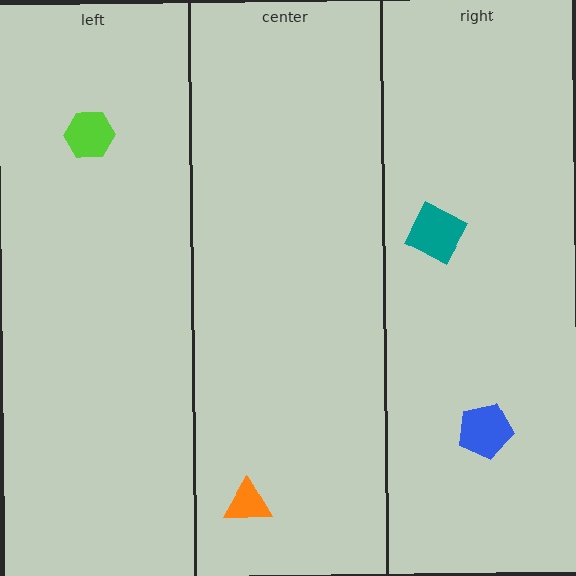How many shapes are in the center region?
1.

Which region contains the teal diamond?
The right region.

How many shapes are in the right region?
2.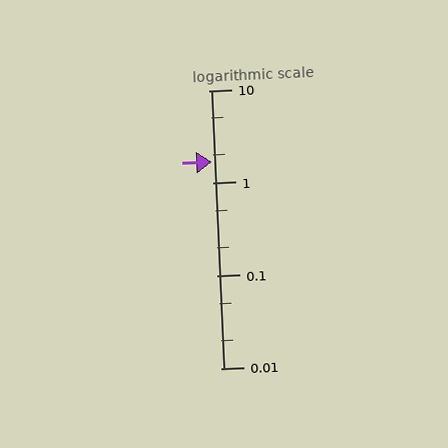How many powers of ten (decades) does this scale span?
The scale spans 3 decades, from 0.01 to 10.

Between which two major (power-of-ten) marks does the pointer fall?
The pointer is between 1 and 10.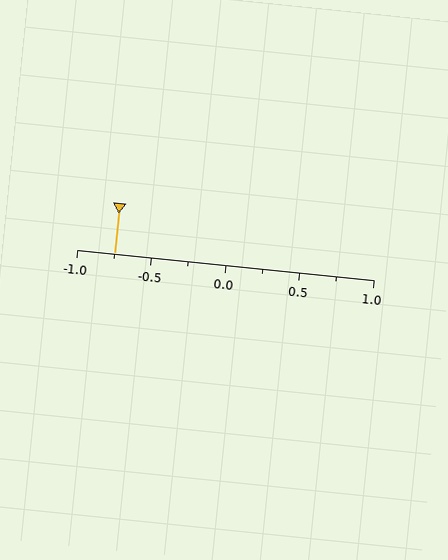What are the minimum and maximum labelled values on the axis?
The axis runs from -1.0 to 1.0.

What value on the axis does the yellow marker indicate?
The marker indicates approximately -0.75.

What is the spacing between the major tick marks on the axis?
The major ticks are spaced 0.5 apart.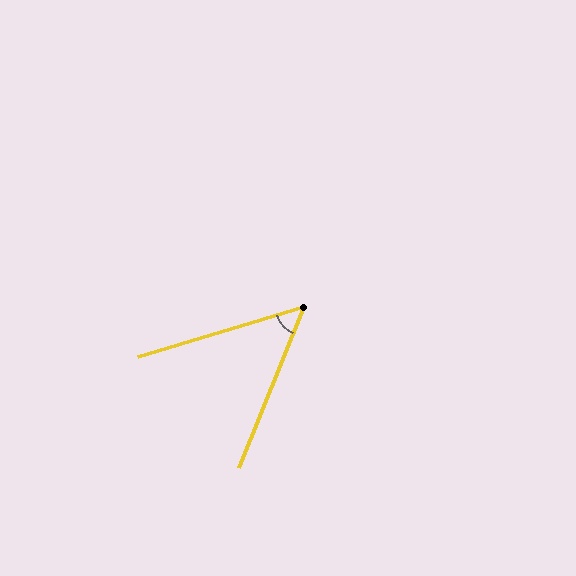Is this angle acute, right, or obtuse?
It is acute.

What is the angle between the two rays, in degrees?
Approximately 51 degrees.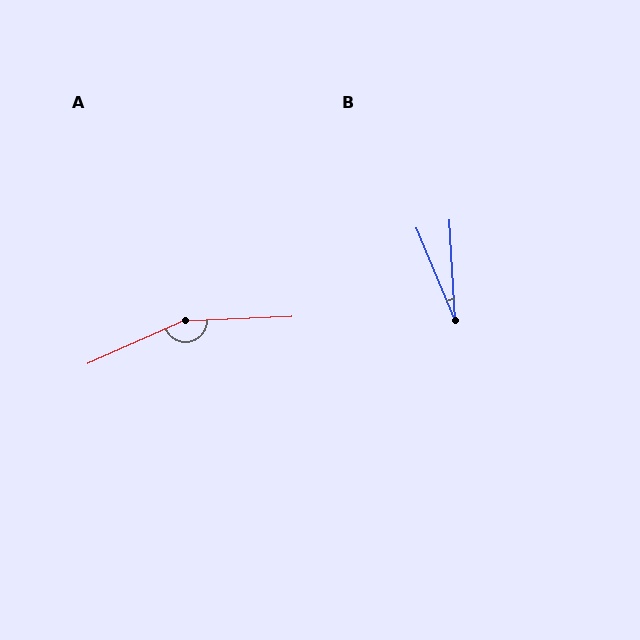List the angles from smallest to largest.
B (19°), A (158°).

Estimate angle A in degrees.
Approximately 158 degrees.